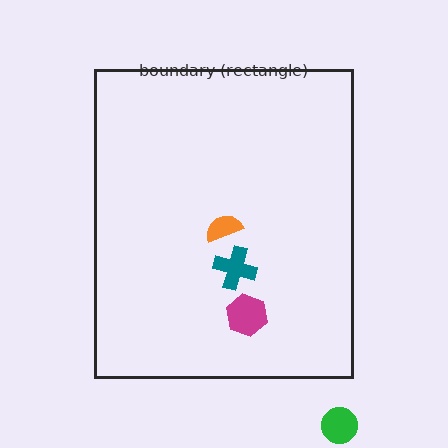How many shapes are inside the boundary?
3 inside, 1 outside.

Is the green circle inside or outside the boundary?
Outside.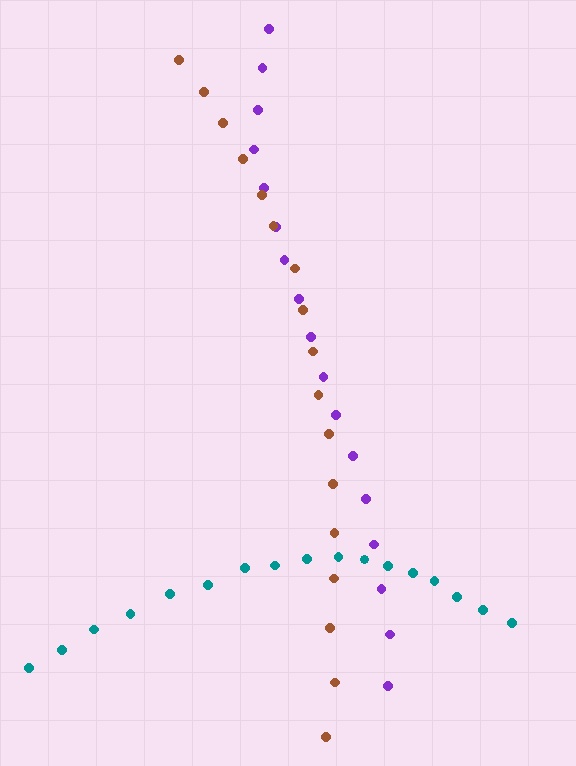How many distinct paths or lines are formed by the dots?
There are 3 distinct paths.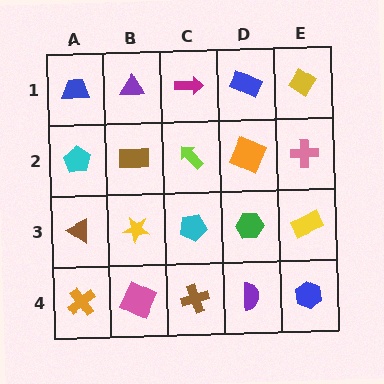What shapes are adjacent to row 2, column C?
A magenta arrow (row 1, column C), a cyan pentagon (row 3, column C), a brown rectangle (row 2, column B), an orange square (row 2, column D).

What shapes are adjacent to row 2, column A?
A blue trapezoid (row 1, column A), a brown triangle (row 3, column A), a brown rectangle (row 2, column B).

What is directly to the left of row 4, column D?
A brown cross.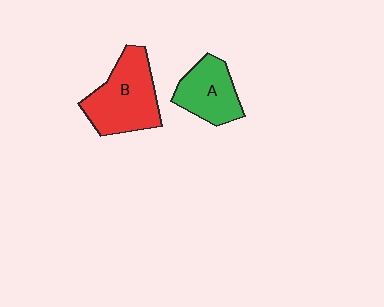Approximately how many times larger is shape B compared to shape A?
Approximately 1.4 times.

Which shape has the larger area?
Shape B (red).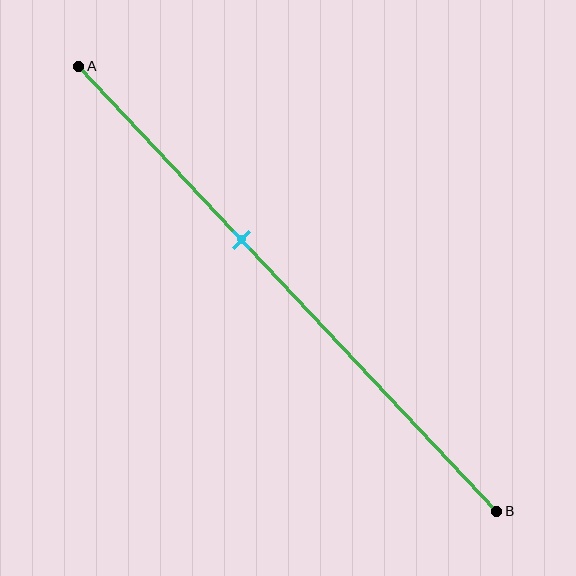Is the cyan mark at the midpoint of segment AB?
No, the mark is at about 40% from A, not at the 50% midpoint.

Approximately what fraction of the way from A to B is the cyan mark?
The cyan mark is approximately 40% of the way from A to B.